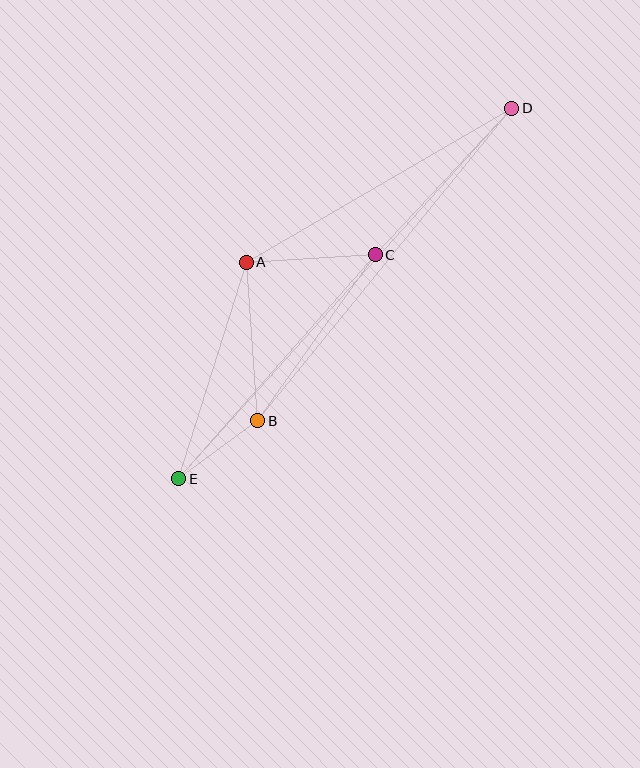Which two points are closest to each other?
Points B and E are closest to each other.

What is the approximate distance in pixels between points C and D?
The distance between C and D is approximately 200 pixels.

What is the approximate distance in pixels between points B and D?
The distance between B and D is approximately 402 pixels.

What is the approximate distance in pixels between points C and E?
The distance between C and E is approximately 298 pixels.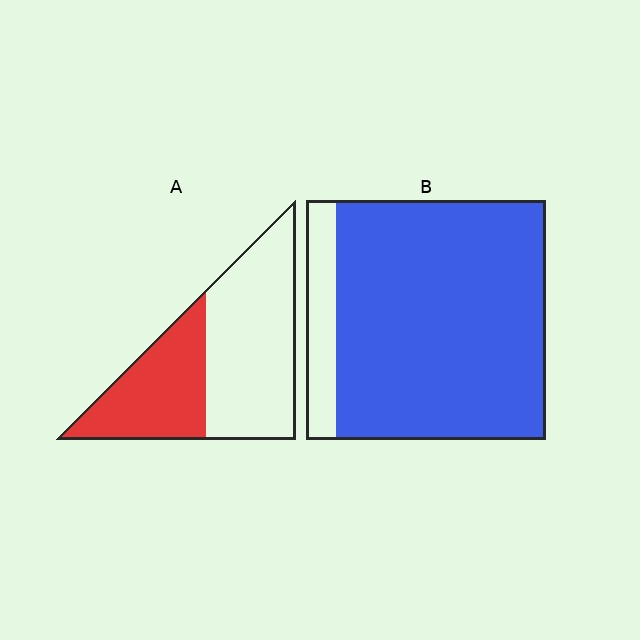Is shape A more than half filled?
No.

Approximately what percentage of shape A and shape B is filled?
A is approximately 40% and B is approximately 90%.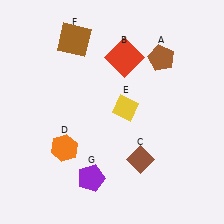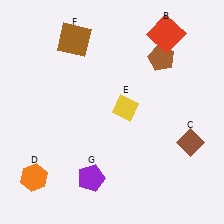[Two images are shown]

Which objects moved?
The objects that moved are: the red square (B), the brown diamond (C), the orange hexagon (D).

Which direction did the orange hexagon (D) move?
The orange hexagon (D) moved left.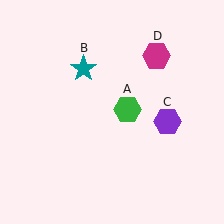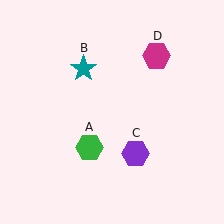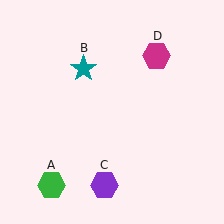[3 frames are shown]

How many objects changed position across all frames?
2 objects changed position: green hexagon (object A), purple hexagon (object C).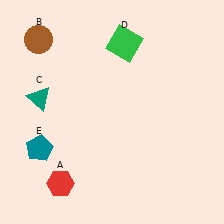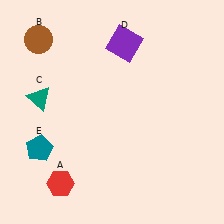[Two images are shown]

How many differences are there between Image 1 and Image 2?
There is 1 difference between the two images.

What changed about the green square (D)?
In Image 1, D is green. In Image 2, it changed to purple.